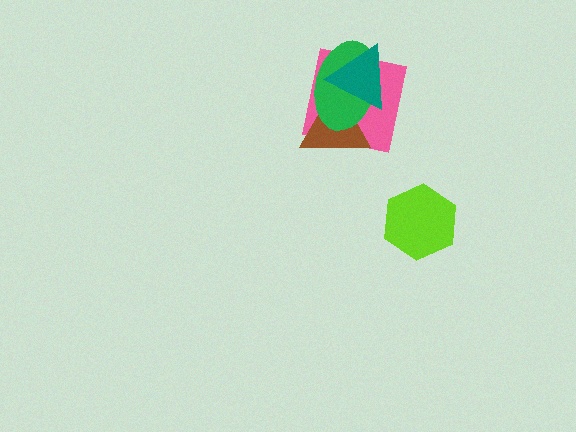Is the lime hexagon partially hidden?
No, no other shape covers it.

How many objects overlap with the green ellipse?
3 objects overlap with the green ellipse.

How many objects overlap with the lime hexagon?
0 objects overlap with the lime hexagon.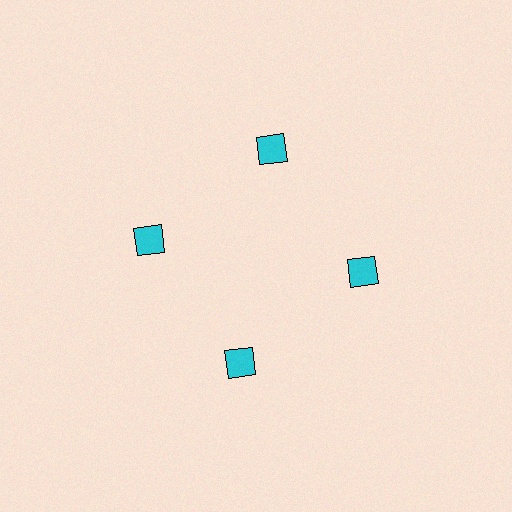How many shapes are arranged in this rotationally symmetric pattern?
There are 4 shapes, arranged in 4 groups of 1.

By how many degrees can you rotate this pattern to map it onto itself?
The pattern maps onto itself every 90 degrees of rotation.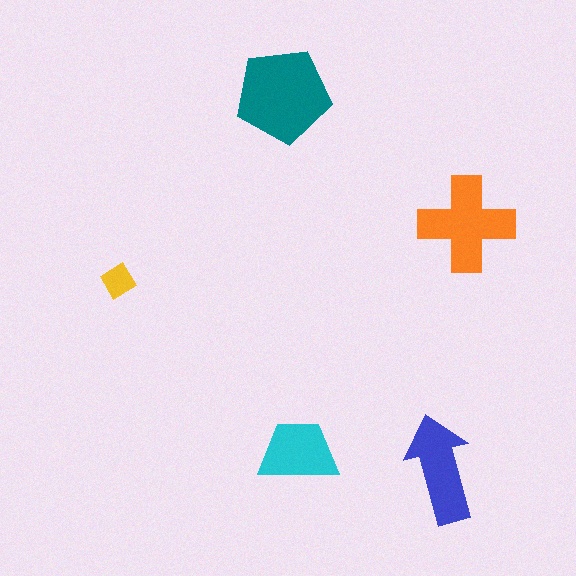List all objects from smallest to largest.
The yellow diamond, the cyan trapezoid, the blue arrow, the orange cross, the teal pentagon.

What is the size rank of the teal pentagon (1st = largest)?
1st.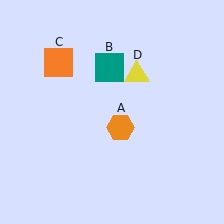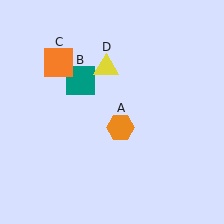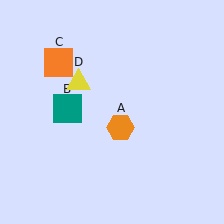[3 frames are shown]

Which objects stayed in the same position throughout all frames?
Orange hexagon (object A) and orange square (object C) remained stationary.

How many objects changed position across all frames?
2 objects changed position: teal square (object B), yellow triangle (object D).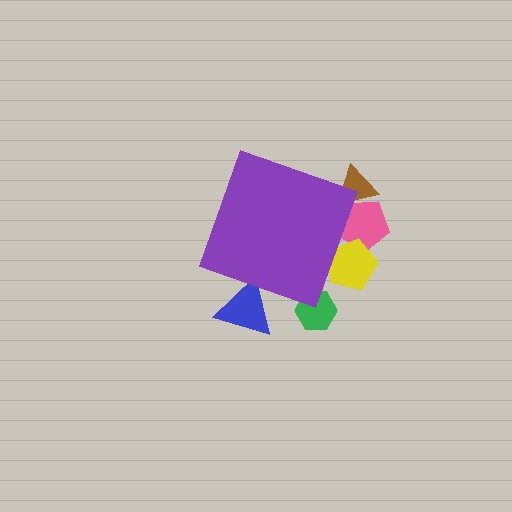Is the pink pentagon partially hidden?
Yes, the pink pentagon is partially hidden behind the purple diamond.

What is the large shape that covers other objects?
A purple diamond.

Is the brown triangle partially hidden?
Yes, the brown triangle is partially hidden behind the purple diamond.